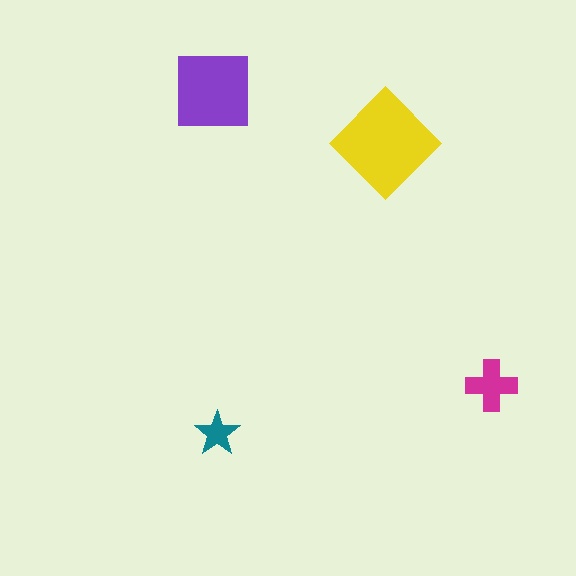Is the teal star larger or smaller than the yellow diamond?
Smaller.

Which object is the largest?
The yellow diamond.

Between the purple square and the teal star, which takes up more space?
The purple square.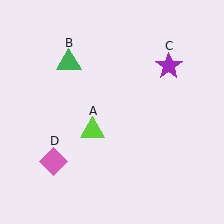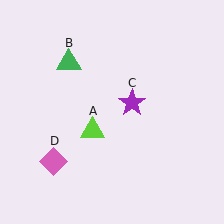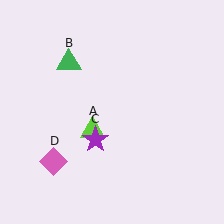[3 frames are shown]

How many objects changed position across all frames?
1 object changed position: purple star (object C).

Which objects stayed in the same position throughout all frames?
Lime triangle (object A) and green triangle (object B) and pink diamond (object D) remained stationary.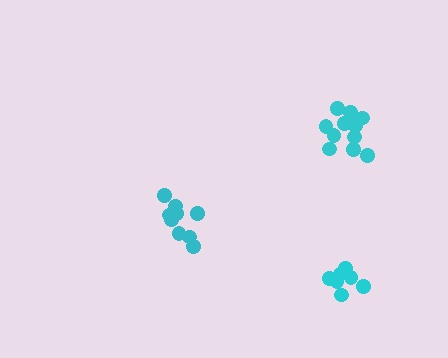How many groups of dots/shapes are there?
There are 3 groups.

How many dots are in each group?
Group 1: 10 dots, Group 2: 11 dots, Group 3: 7 dots (28 total).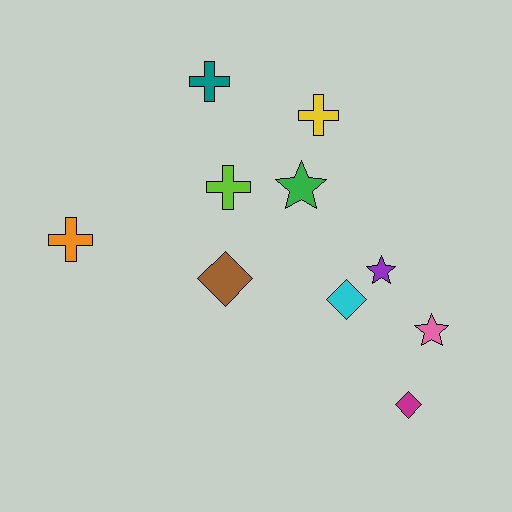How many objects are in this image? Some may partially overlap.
There are 10 objects.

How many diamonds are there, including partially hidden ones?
There are 3 diamonds.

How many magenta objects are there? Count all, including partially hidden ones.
There is 1 magenta object.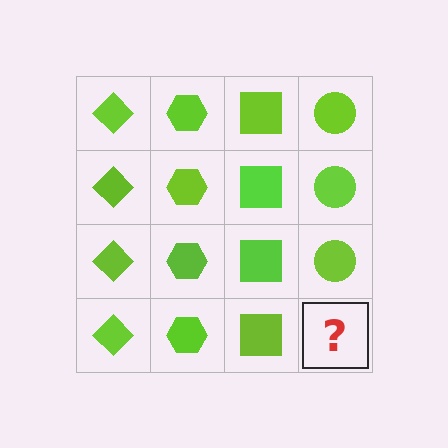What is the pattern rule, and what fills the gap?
The rule is that each column has a consistent shape. The gap should be filled with a lime circle.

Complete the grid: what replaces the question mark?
The question mark should be replaced with a lime circle.